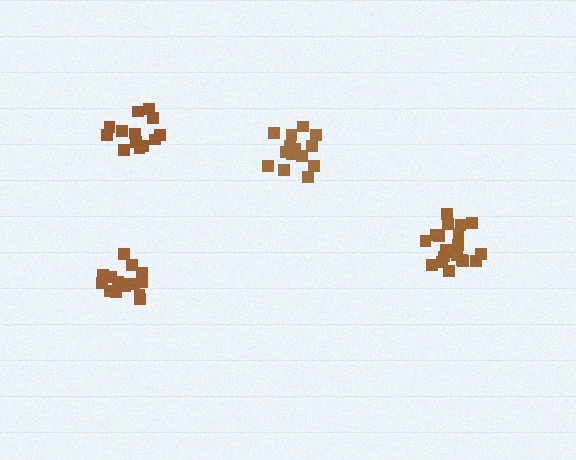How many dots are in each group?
Group 1: 20 dots, Group 2: 14 dots, Group 3: 15 dots, Group 4: 15 dots (64 total).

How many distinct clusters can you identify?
There are 4 distinct clusters.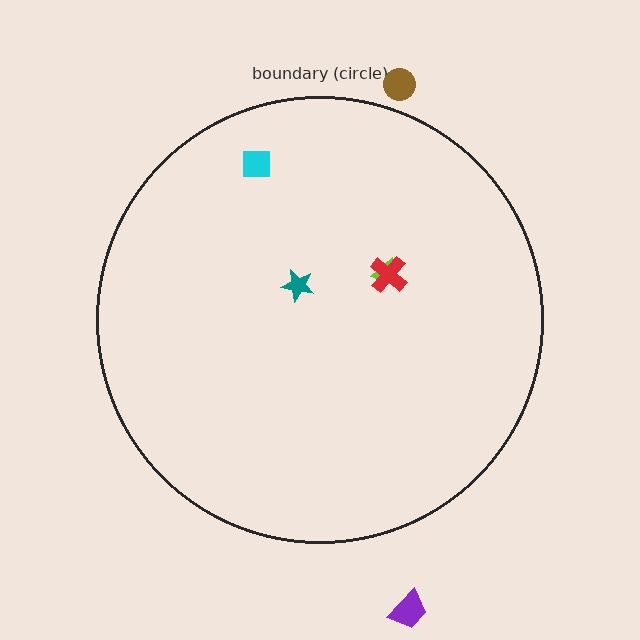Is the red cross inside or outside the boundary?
Inside.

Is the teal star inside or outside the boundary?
Inside.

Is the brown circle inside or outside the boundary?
Outside.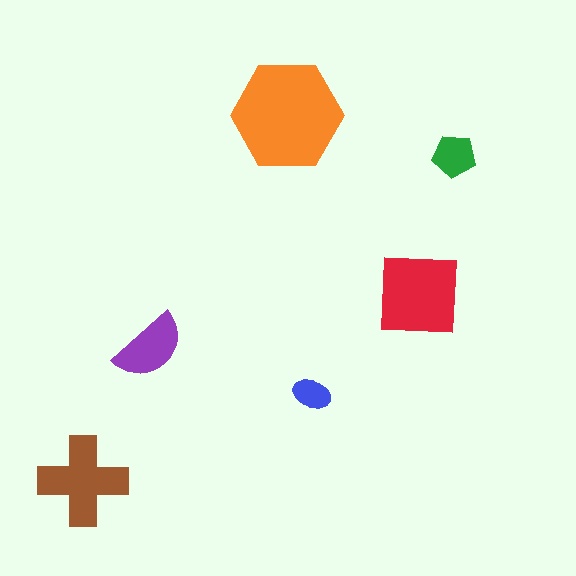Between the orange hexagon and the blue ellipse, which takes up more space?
The orange hexagon.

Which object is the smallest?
The blue ellipse.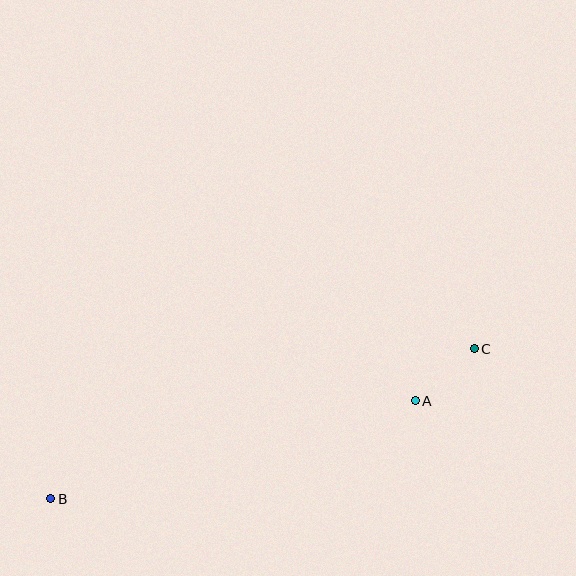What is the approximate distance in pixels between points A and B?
The distance between A and B is approximately 377 pixels.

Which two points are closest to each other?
Points A and C are closest to each other.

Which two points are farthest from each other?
Points B and C are farthest from each other.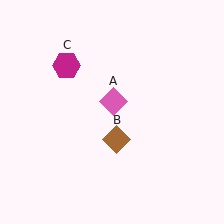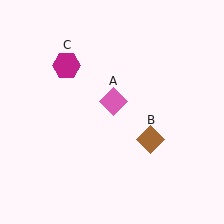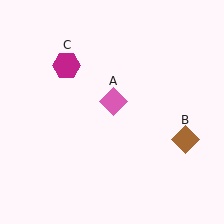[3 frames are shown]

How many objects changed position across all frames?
1 object changed position: brown diamond (object B).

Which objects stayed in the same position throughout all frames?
Pink diamond (object A) and magenta hexagon (object C) remained stationary.